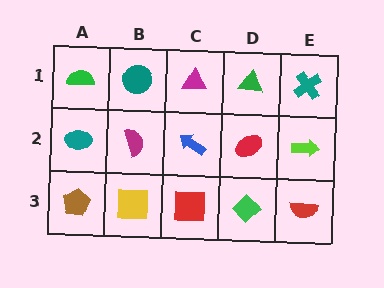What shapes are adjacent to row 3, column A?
A teal ellipse (row 2, column A), a yellow square (row 3, column B).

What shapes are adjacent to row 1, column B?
A magenta semicircle (row 2, column B), a green semicircle (row 1, column A), a magenta triangle (row 1, column C).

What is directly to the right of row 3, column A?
A yellow square.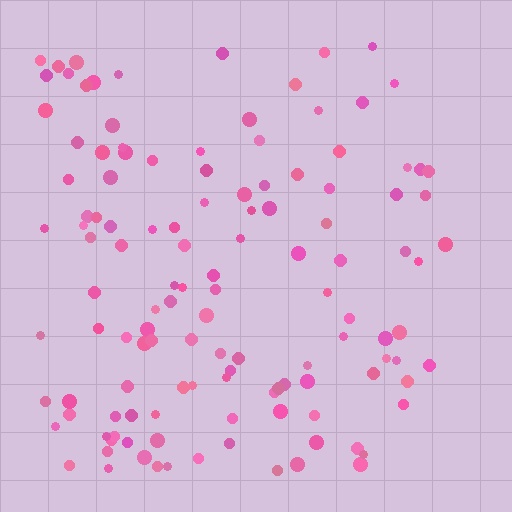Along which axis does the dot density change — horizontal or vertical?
Horizontal.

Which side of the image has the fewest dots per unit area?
The right.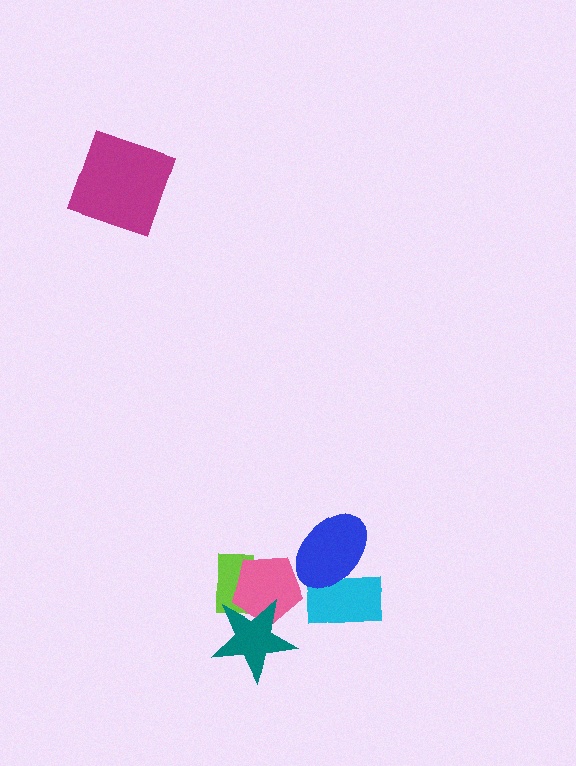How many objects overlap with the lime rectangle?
2 objects overlap with the lime rectangle.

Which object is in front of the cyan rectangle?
The blue ellipse is in front of the cyan rectangle.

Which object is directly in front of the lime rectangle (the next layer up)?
The pink pentagon is directly in front of the lime rectangle.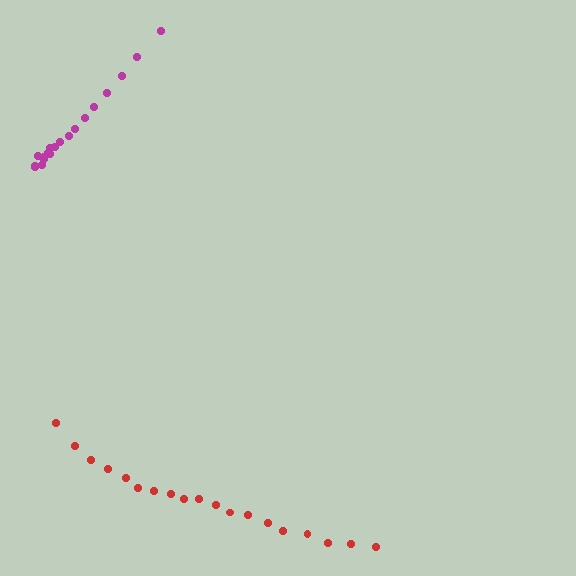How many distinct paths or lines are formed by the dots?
There are 2 distinct paths.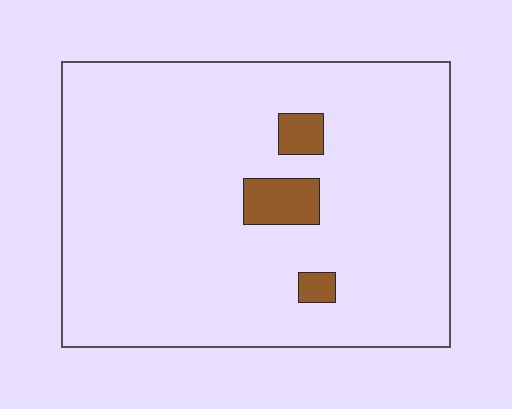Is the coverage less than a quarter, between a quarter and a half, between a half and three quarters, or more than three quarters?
Less than a quarter.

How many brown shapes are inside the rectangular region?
3.